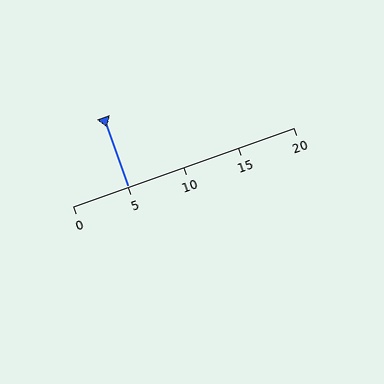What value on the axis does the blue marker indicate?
The marker indicates approximately 5.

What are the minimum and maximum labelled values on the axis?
The axis runs from 0 to 20.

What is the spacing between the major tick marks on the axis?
The major ticks are spaced 5 apart.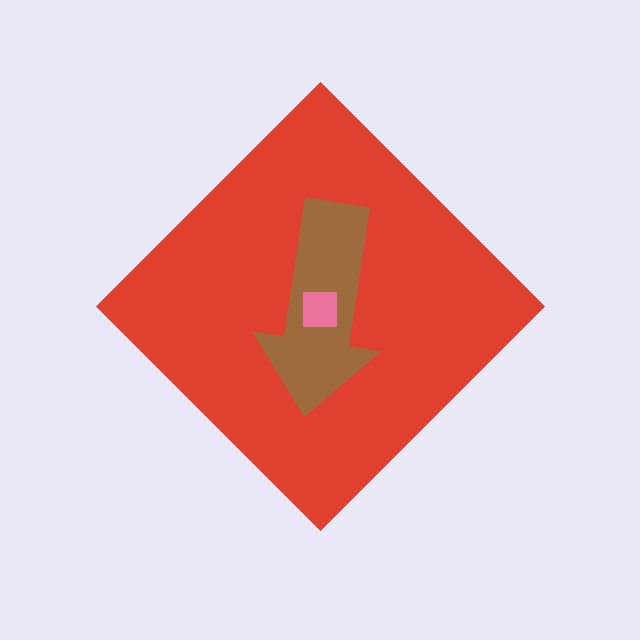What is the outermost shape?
The red diamond.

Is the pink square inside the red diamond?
Yes.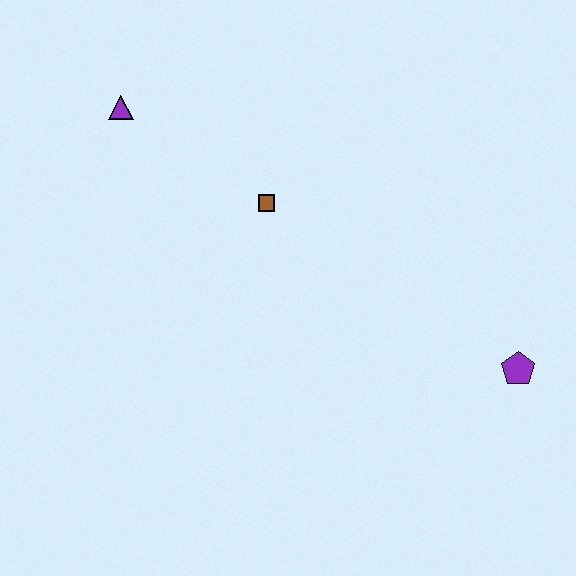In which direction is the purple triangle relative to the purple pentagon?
The purple triangle is to the left of the purple pentagon.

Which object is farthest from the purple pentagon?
The purple triangle is farthest from the purple pentagon.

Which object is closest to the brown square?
The purple triangle is closest to the brown square.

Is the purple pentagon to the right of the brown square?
Yes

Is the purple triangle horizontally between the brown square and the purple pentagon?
No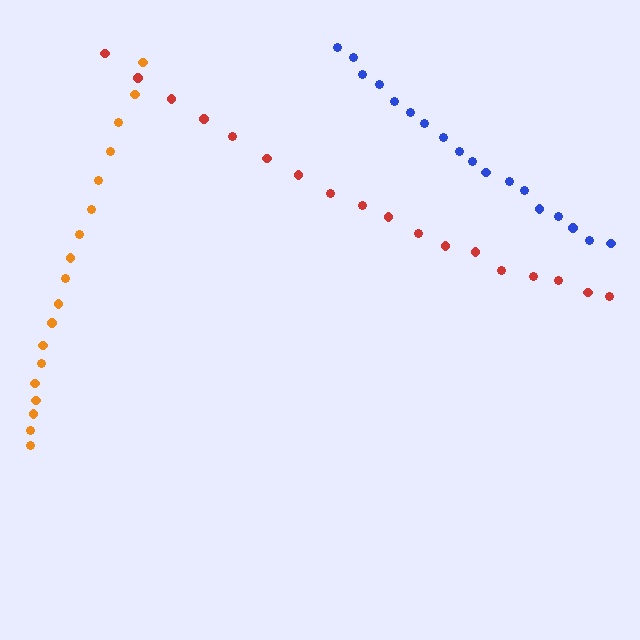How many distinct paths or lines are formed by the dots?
There are 3 distinct paths.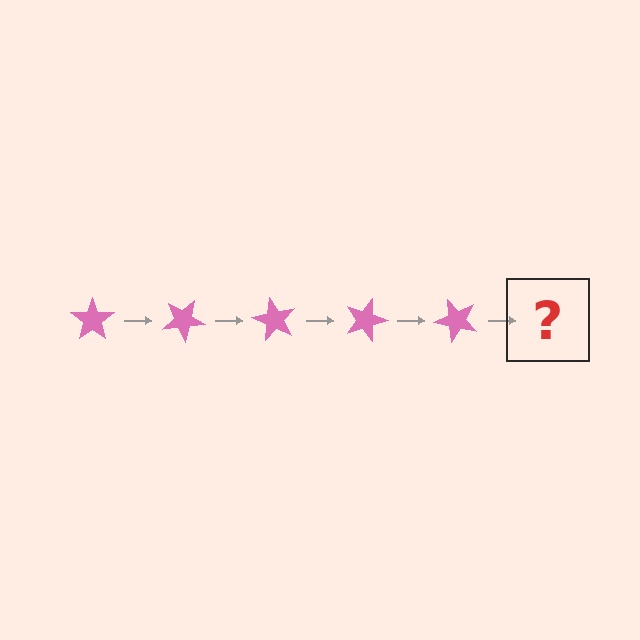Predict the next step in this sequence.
The next step is a pink star rotated 150 degrees.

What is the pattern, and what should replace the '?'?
The pattern is that the star rotates 30 degrees each step. The '?' should be a pink star rotated 150 degrees.